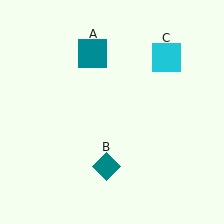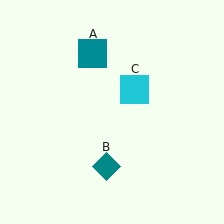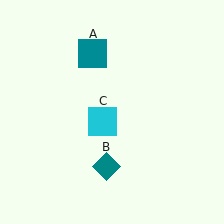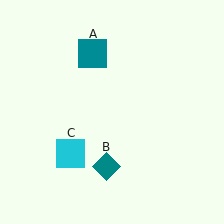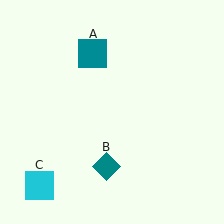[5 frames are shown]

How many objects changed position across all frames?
1 object changed position: cyan square (object C).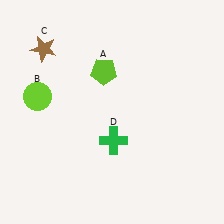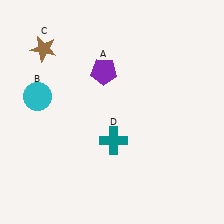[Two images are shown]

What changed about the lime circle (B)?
In Image 1, B is lime. In Image 2, it changed to cyan.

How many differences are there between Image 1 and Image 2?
There are 3 differences between the two images.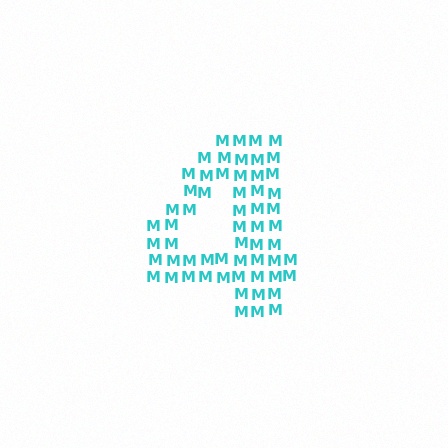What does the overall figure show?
The overall figure shows the digit 4.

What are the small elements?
The small elements are letter M's.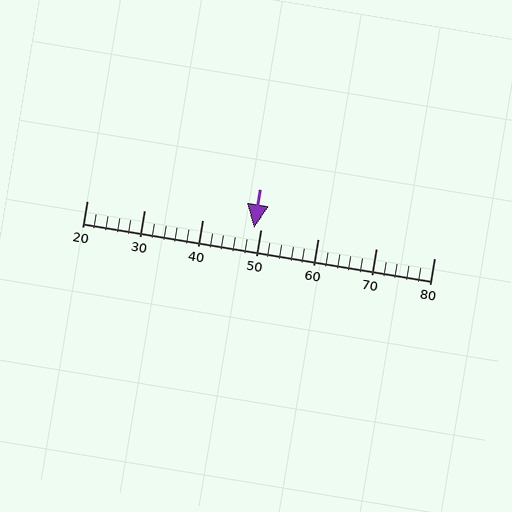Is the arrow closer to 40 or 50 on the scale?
The arrow is closer to 50.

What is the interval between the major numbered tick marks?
The major tick marks are spaced 10 units apart.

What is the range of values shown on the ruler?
The ruler shows values from 20 to 80.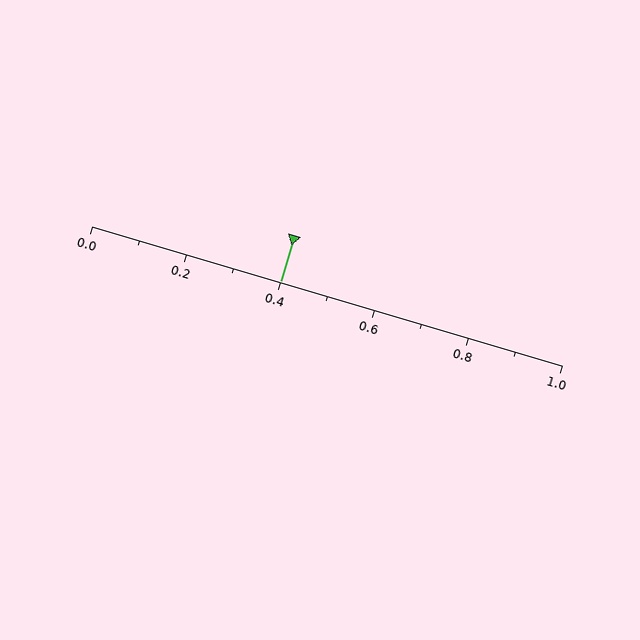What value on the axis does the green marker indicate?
The marker indicates approximately 0.4.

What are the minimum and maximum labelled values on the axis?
The axis runs from 0.0 to 1.0.